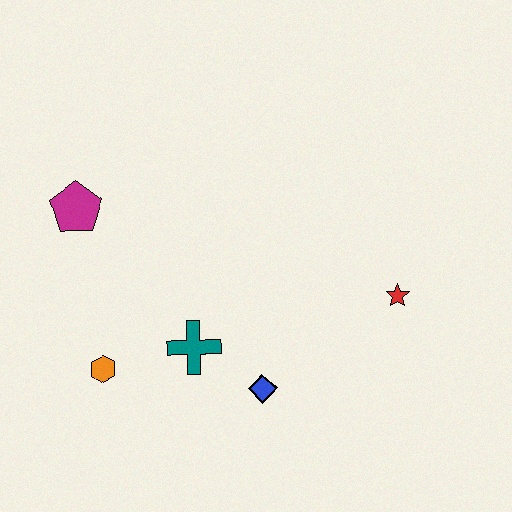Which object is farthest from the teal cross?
The red star is farthest from the teal cross.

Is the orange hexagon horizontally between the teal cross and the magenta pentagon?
Yes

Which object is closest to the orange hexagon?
The teal cross is closest to the orange hexagon.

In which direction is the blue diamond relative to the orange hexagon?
The blue diamond is to the right of the orange hexagon.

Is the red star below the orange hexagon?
No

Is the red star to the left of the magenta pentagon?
No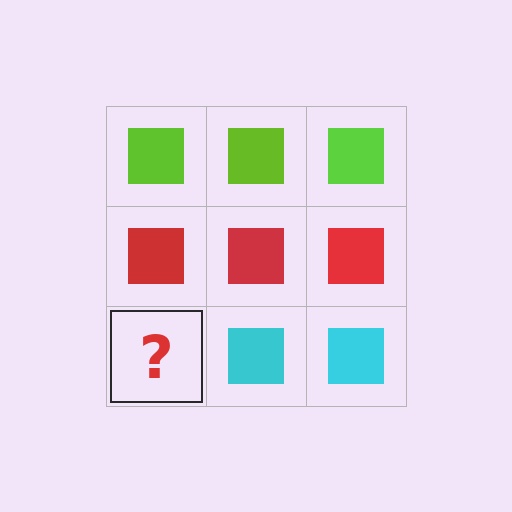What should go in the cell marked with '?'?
The missing cell should contain a cyan square.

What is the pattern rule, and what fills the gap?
The rule is that each row has a consistent color. The gap should be filled with a cyan square.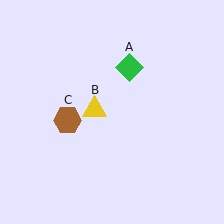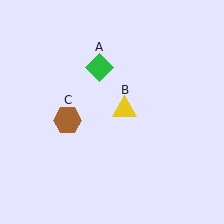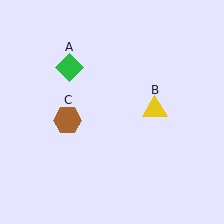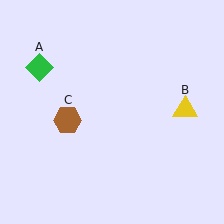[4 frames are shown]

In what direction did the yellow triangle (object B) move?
The yellow triangle (object B) moved right.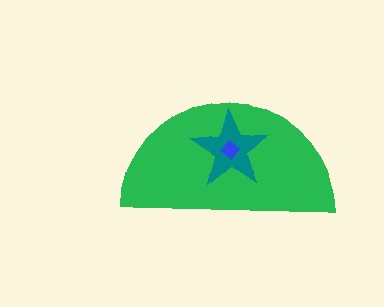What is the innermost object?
The blue diamond.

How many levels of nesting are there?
3.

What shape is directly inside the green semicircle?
The teal star.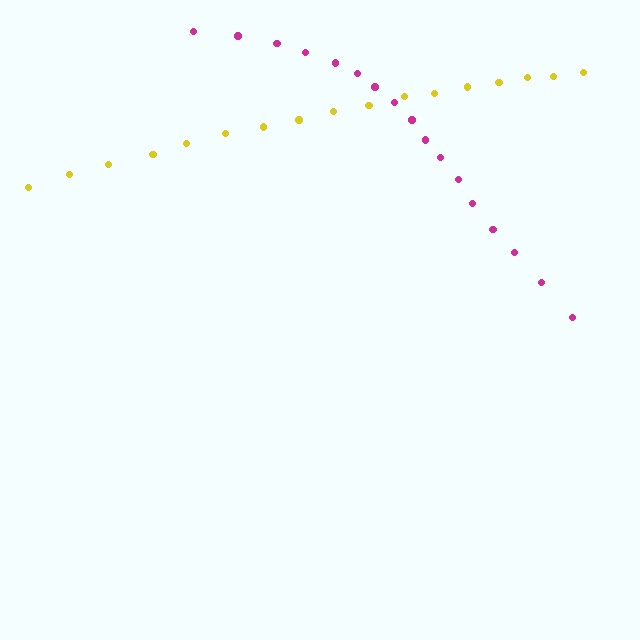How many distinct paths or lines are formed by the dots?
There are 2 distinct paths.